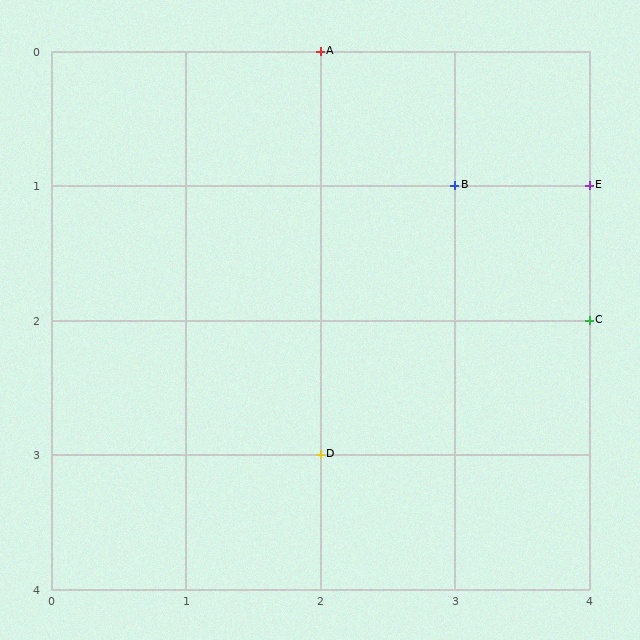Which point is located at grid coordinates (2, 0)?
Point A is at (2, 0).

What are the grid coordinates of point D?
Point D is at grid coordinates (2, 3).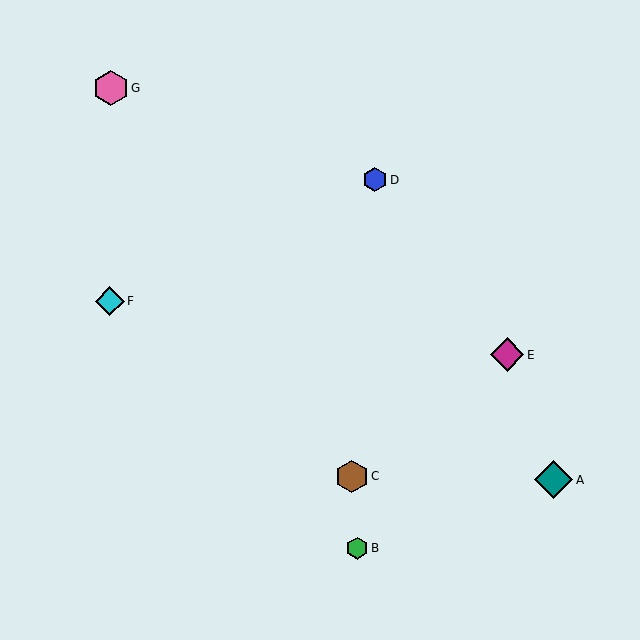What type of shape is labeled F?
Shape F is a cyan diamond.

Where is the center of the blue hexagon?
The center of the blue hexagon is at (375, 180).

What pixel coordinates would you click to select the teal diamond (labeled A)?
Click at (554, 480) to select the teal diamond A.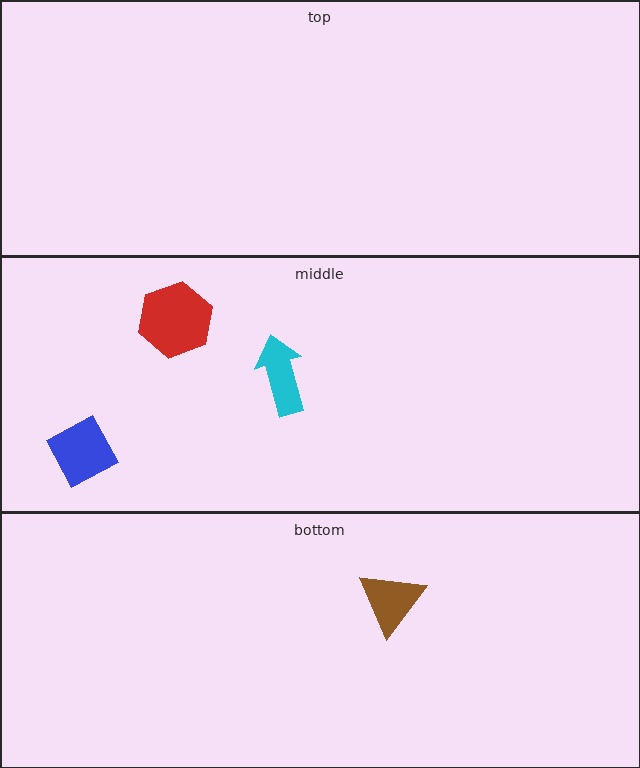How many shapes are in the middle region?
3.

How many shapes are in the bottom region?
1.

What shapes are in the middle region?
The blue diamond, the red hexagon, the cyan arrow.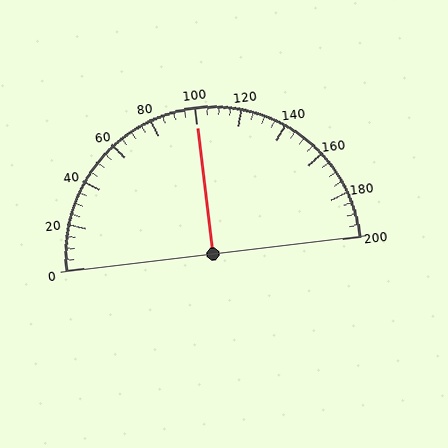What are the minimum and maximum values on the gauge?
The gauge ranges from 0 to 200.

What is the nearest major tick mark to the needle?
The nearest major tick mark is 100.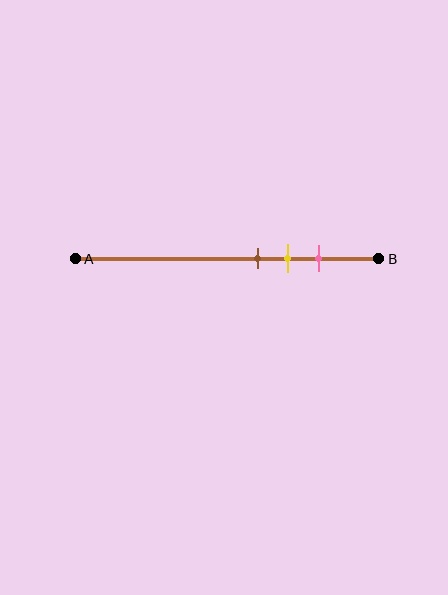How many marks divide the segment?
There are 3 marks dividing the segment.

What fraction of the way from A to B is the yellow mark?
The yellow mark is approximately 70% (0.7) of the way from A to B.